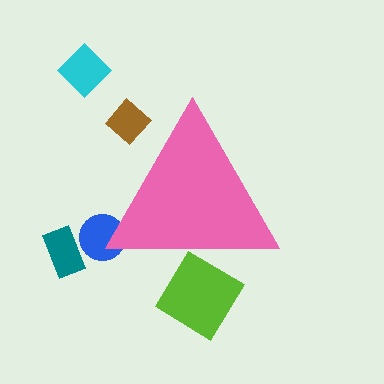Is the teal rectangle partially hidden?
No, the teal rectangle is fully visible.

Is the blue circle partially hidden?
Yes, the blue circle is partially hidden behind the pink triangle.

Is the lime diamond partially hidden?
Yes, the lime diamond is partially hidden behind the pink triangle.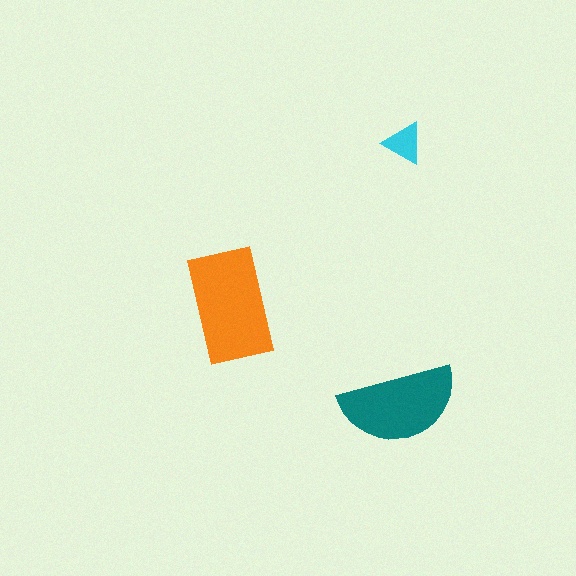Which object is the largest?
The orange rectangle.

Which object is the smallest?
The cyan triangle.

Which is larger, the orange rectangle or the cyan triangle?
The orange rectangle.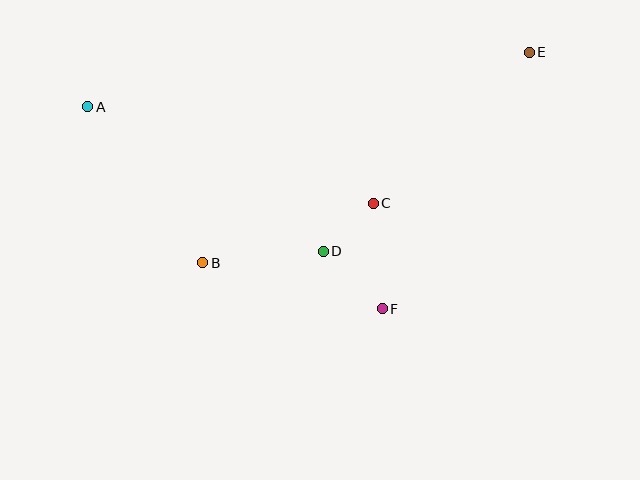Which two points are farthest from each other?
Points A and E are farthest from each other.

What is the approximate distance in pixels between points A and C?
The distance between A and C is approximately 301 pixels.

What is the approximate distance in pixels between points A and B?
The distance between A and B is approximately 194 pixels.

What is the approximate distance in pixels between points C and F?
The distance between C and F is approximately 106 pixels.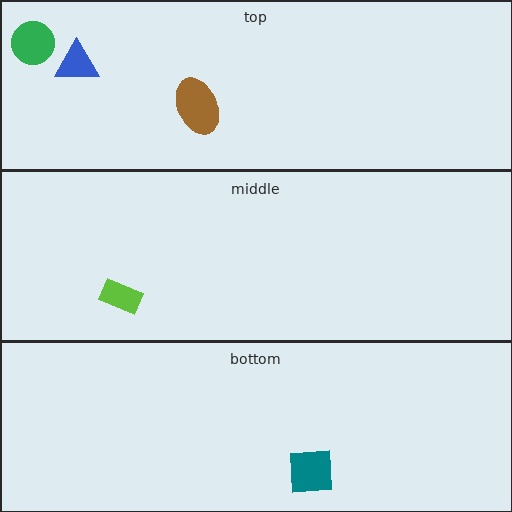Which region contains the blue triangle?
The top region.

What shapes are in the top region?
The green circle, the brown ellipse, the blue triangle.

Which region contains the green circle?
The top region.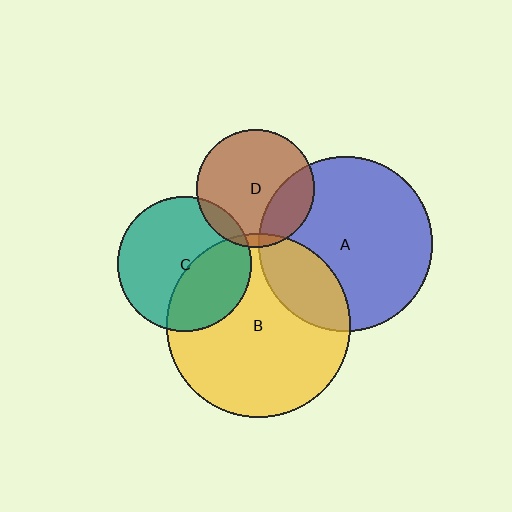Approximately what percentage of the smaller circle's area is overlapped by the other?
Approximately 25%.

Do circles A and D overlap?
Yes.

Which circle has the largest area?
Circle B (yellow).